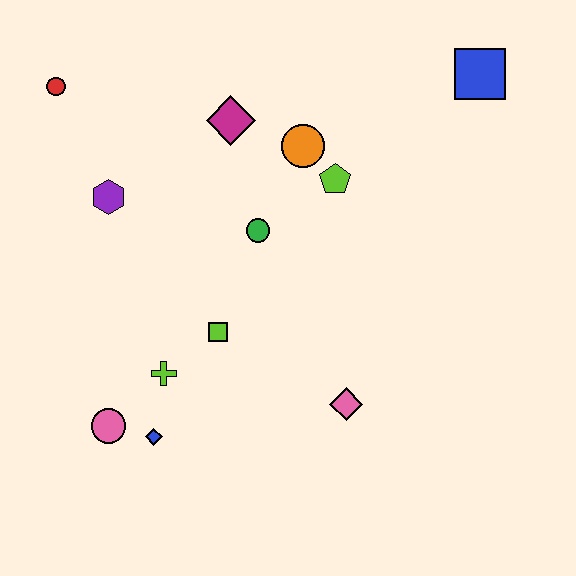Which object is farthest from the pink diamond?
The red circle is farthest from the pink diamond.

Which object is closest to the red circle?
The purple hexagon is closest to the red circle.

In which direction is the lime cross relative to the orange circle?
The lime cross is below the orange circle.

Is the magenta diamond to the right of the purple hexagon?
Yes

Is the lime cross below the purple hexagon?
Yes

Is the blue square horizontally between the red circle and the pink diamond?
No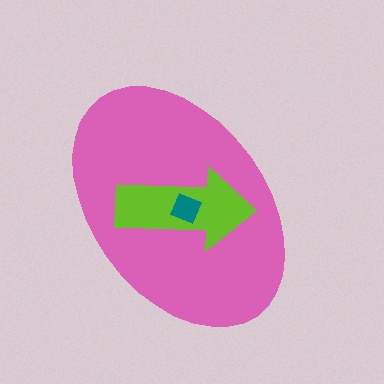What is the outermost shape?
The pink ellipse.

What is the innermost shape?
The teal diamond.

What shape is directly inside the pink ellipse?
The lime arrow.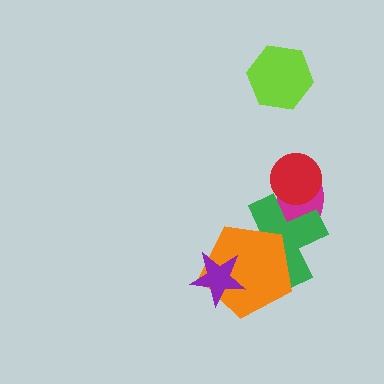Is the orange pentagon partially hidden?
Yes, it is partially covered by another shape.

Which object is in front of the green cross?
The orange pentagon is in front of the green cross.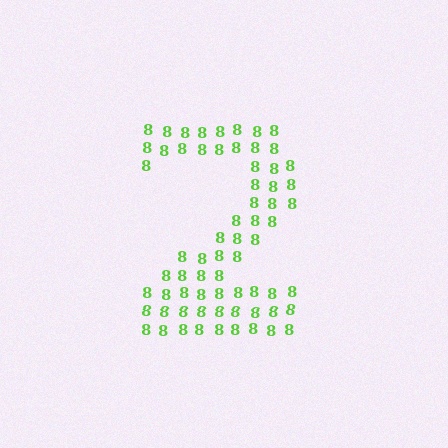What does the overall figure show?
The overall figure shows the digit 2.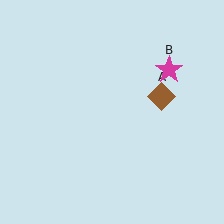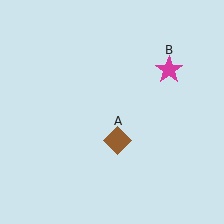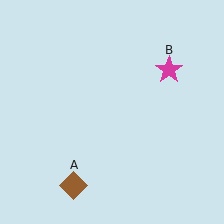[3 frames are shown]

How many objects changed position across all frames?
1 object changed position: brown diamond (object A).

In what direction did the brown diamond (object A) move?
The brown diamond (object A) moved down and to the left.